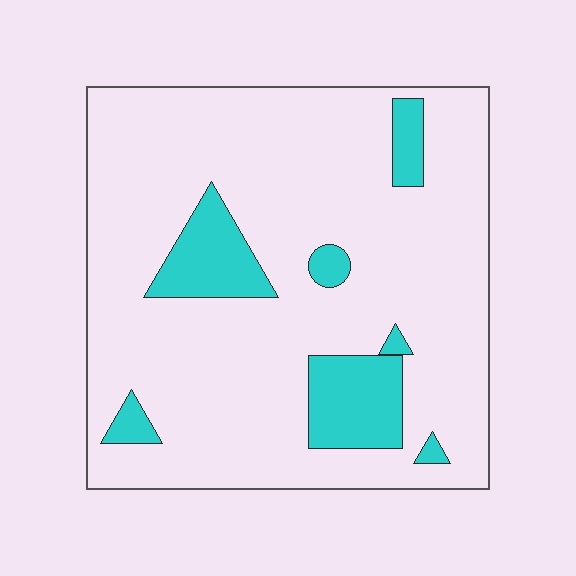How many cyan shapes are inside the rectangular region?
7.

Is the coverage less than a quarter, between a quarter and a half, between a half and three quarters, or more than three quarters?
Less than a quarter.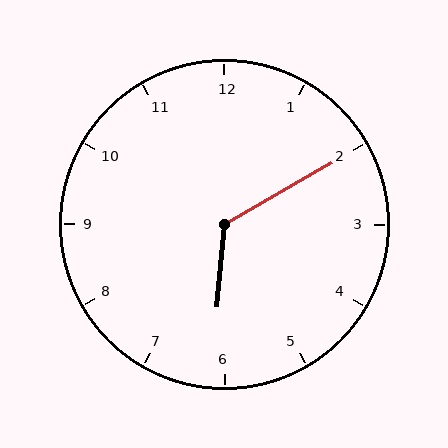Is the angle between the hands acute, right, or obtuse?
It is obtuse.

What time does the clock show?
6:10.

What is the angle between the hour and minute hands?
Approximately 125 degrees.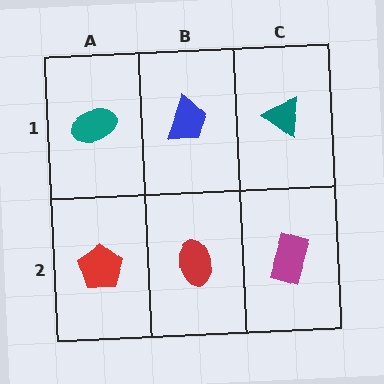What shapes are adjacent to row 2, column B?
A blue trapezoid (row 1, column B), a red pentagon (row 2, column A), a magenta rectangle (row 2, column C).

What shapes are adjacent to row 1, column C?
A magenta rectangle (row 2, column C), a blue trapezoid (row 1, column B).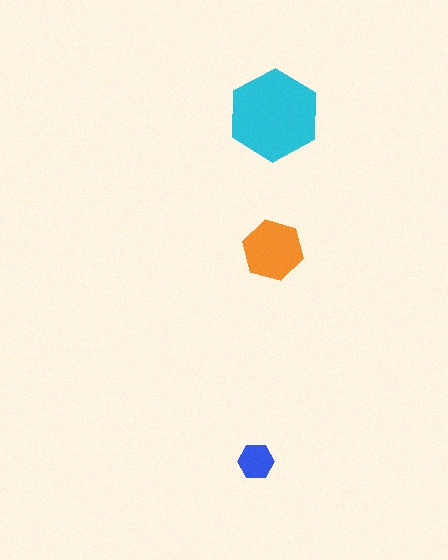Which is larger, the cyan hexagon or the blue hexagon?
The cyan one.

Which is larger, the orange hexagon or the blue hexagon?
The orange one.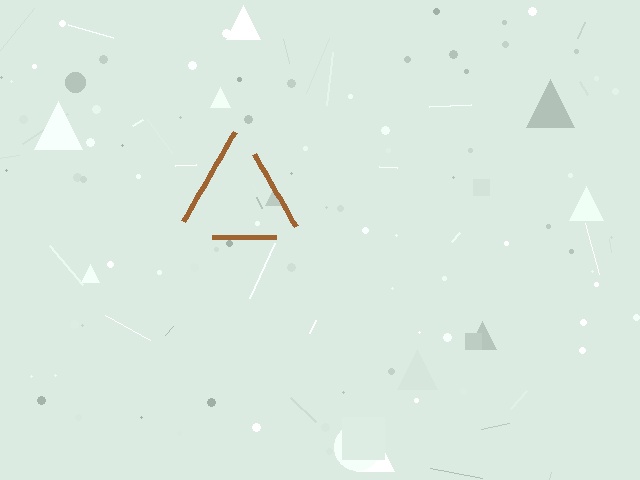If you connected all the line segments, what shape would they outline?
They would outline a triangle.